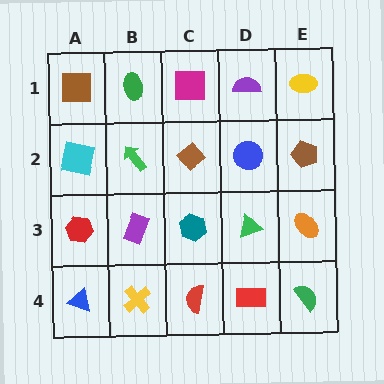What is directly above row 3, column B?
A green arrow.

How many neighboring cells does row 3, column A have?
3.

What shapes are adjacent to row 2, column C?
A magenta square (row 1, column C), a teal hexagon (row 3, column C), a green arrow (row 2, column B), a blue circle (row 2, column D).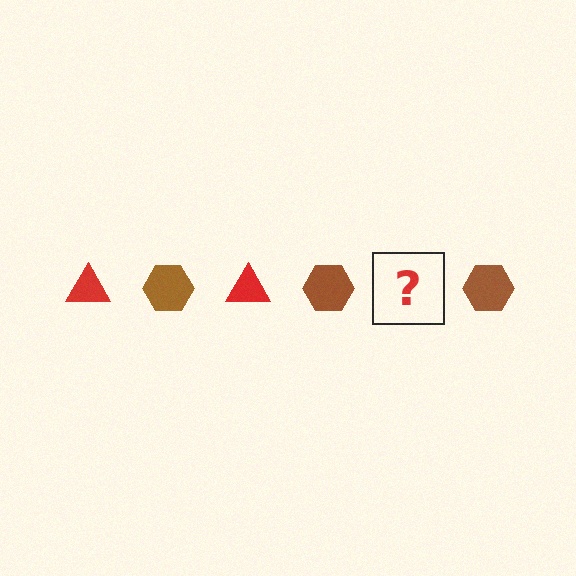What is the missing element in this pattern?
The missing element is a red triangle.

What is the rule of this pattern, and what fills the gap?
The rule is that the pattern alternates between red triangle and brown hexagon. The gap should be filled with a red triangle.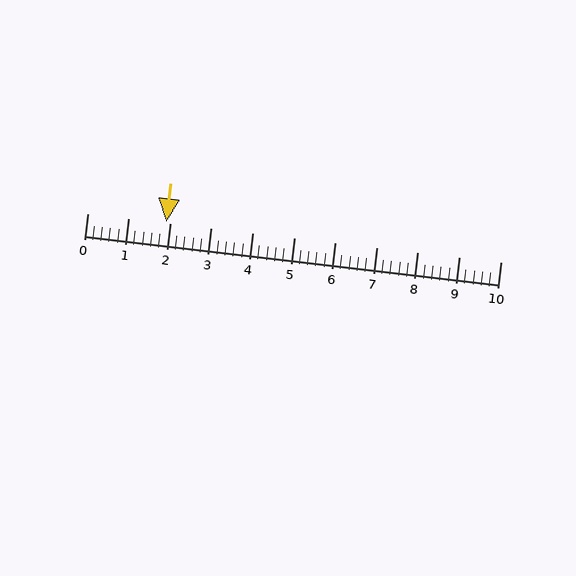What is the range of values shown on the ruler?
The ruler shows values from 0 to 10.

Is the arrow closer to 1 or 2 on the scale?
The arrow is closer to 2.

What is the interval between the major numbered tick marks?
The major tick marks are spaced 1 units apart.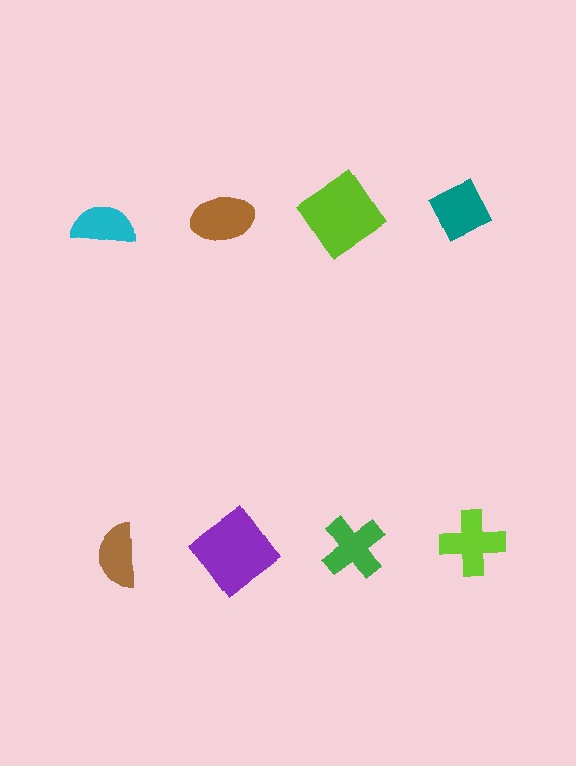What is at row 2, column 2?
A purple diamond.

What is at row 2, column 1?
A brown semicircle.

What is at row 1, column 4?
A teal diamond.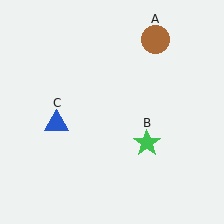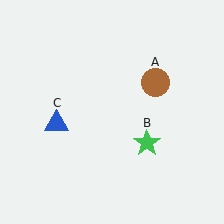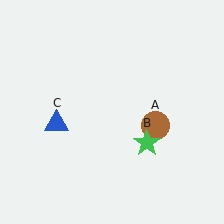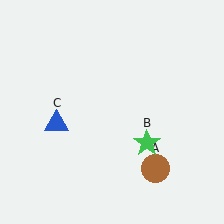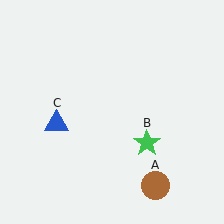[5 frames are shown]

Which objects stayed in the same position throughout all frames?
Green star (object B) and blue triangle (object C) remained stationary.